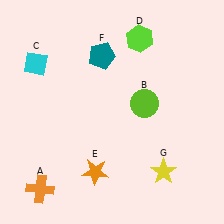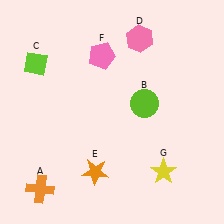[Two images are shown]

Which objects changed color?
C changed from cyan to lime. D changed from lime to pink. F changed from teal to pink.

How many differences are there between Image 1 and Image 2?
There are 3 differences between the two images.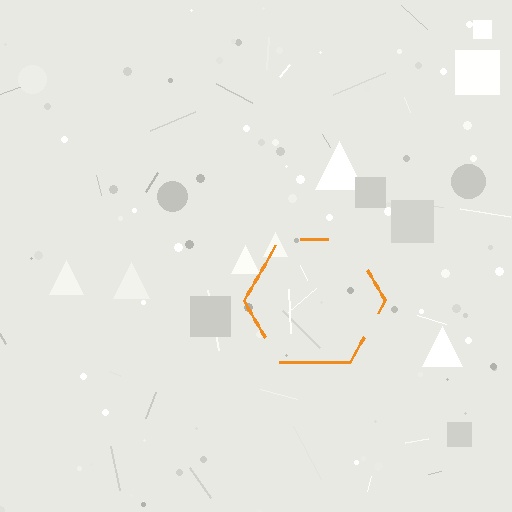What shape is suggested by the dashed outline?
The dashed outline suggests a hexagon.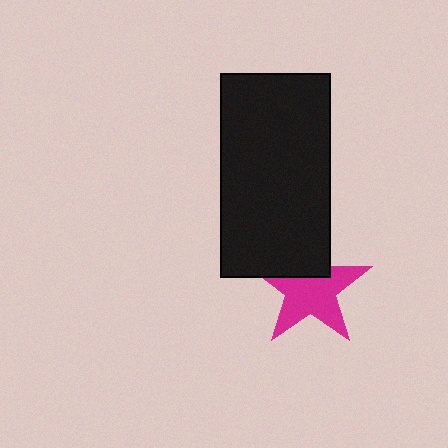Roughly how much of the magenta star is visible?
Most of it is visible (roughly 69%).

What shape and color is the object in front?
The object in front is a black rectangle.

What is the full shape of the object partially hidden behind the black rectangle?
The partially hidden object is a magenta star.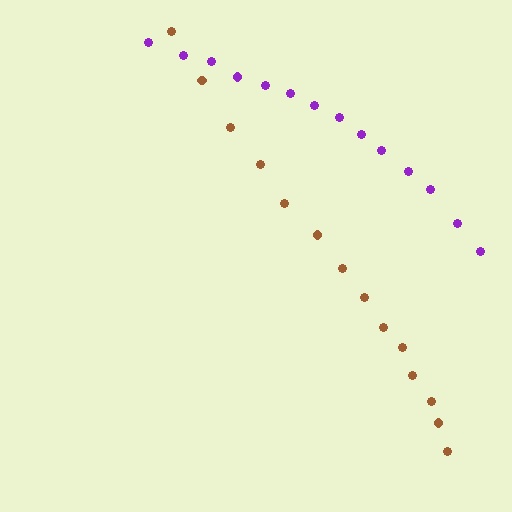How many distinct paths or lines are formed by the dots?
There are 2 distinct paths.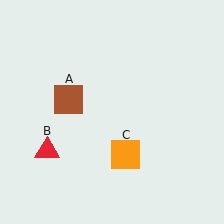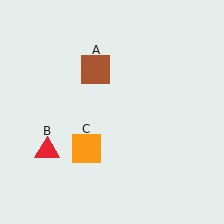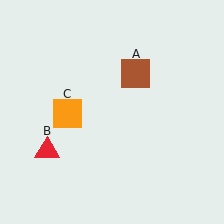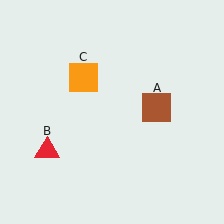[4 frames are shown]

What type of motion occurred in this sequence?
The brown square (object A), orange square (object C) rotated clockwise around the center of the scene.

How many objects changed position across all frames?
2 objects changed position: brown square (object A), orange square (object C).